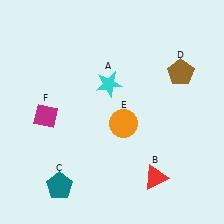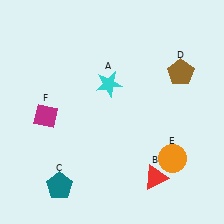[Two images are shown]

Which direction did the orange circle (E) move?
The orange circle (E) moved right.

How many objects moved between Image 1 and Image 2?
1 object moved between the two images.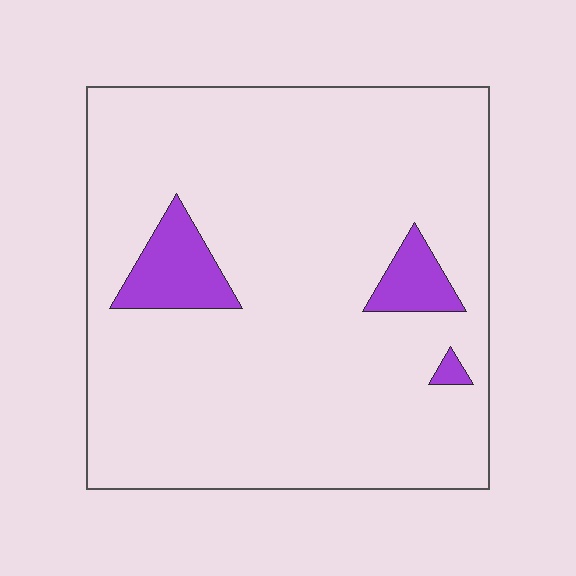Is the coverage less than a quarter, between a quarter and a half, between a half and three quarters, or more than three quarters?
Less than a quarter.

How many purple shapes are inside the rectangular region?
3.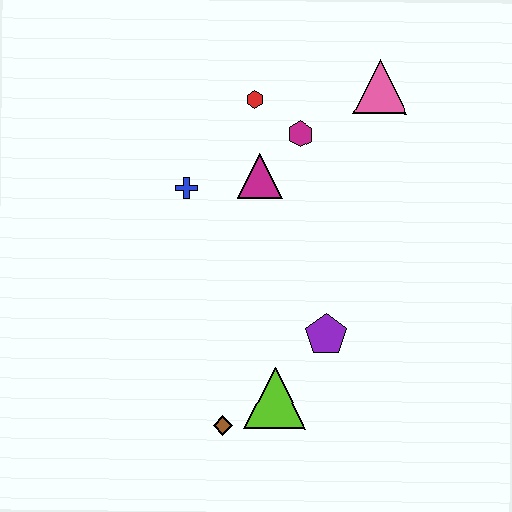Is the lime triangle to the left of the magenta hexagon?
Yes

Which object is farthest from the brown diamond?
The pink triangle is farthest from the brown diamond.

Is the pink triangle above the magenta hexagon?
Yes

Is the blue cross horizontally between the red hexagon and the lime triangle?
No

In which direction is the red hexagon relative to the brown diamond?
The red hexagon is above the brown diamond.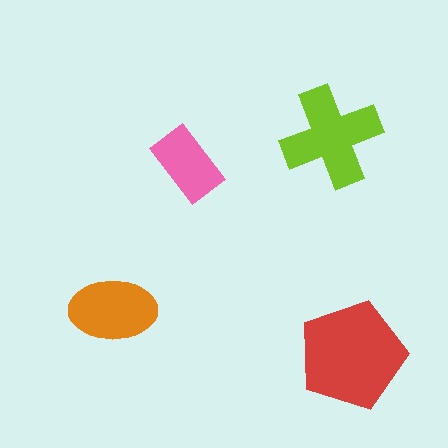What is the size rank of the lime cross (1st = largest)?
2nd.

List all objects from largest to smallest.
The red pentagon, the lime cross, the orange ellipse, the pink rectangle.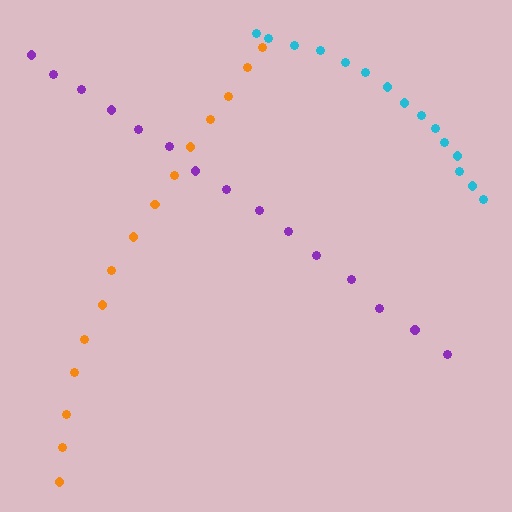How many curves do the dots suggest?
There are 3 distinct paths.